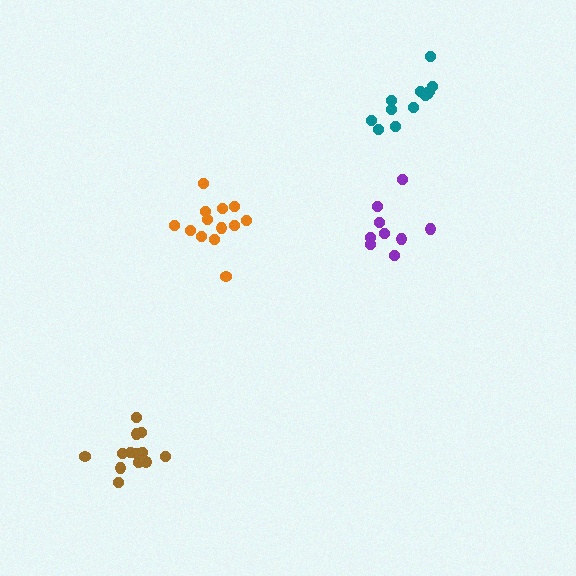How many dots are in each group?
Group 1: 9 dots, Group 2: 13 dots, Group 3: 12 dots, Group 4: 13 dots (47 total).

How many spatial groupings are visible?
There are 4 spatial groupings.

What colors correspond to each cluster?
The clusters are colored: purple, orange, teal, brown.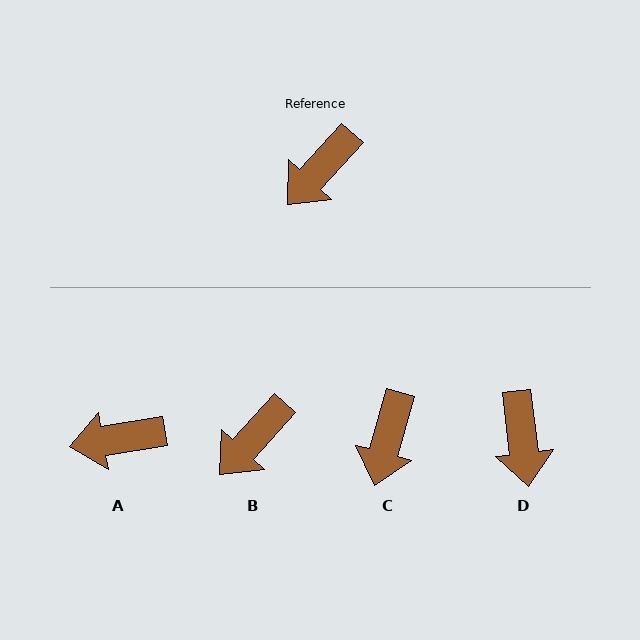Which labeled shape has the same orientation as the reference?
B.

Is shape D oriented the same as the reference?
No, it is off by about 50 degrees.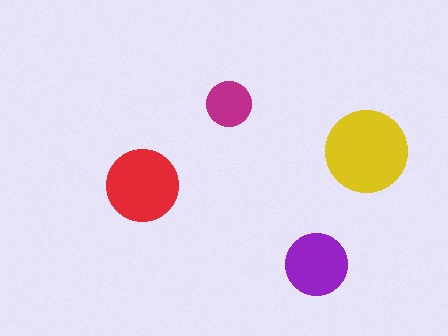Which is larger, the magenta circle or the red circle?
The red one.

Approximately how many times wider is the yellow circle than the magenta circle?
About 2 times wider.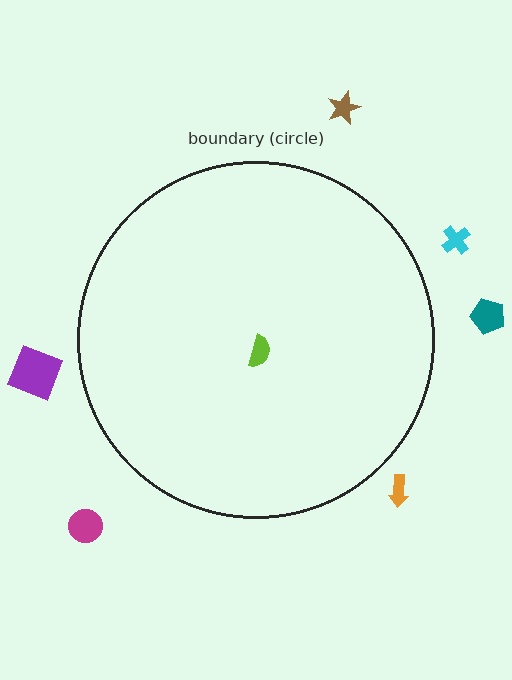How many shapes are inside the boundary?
1 inside, 6 outside.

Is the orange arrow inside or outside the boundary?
Outside.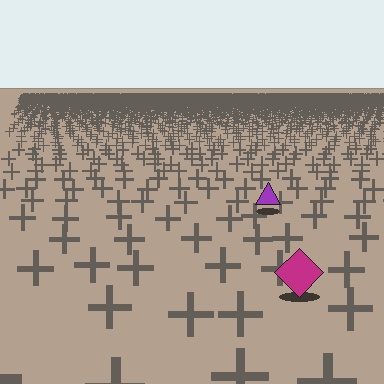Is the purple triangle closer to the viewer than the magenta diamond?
No. The magenta diamond is closer — you can tell from the texture gradient: the ground texture is coarser near it.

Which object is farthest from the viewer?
The purple triangle is farthest from the viewer. It appears smaller and the ground texture around it is denser.